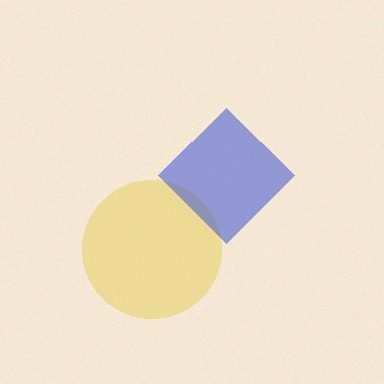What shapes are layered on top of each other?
The layered shapes are: a yellow circle, a blue diamond.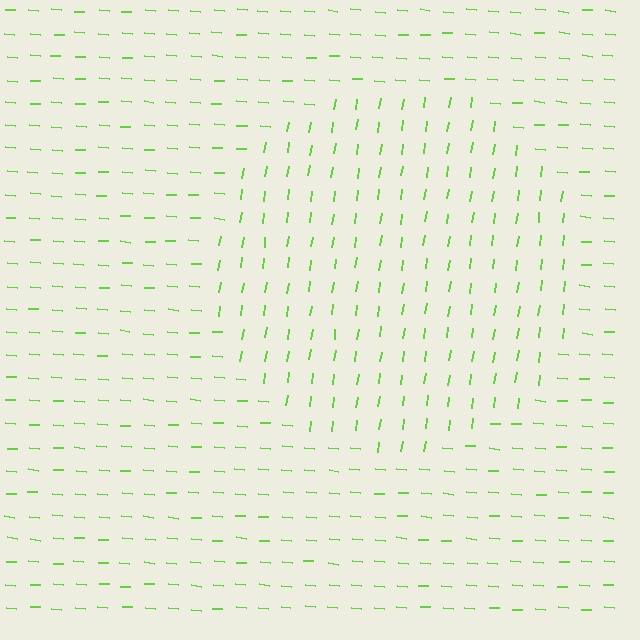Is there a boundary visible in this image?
Yes, there is a texture boundary formed by a change in line orientation.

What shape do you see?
I see a circle.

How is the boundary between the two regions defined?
The boundary is defined purely by a change in line orientation (approximately 87 degrees difference). All lines are the same color and thickness.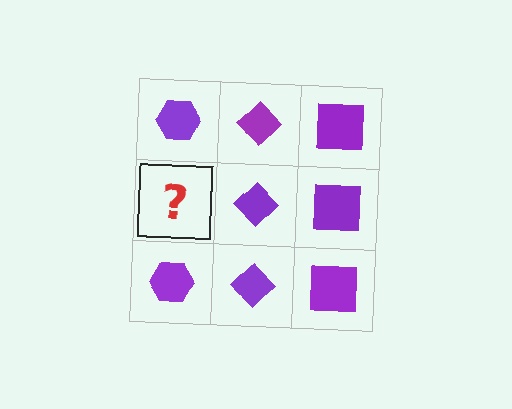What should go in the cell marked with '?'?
The missing cell should contain a purple hexagon.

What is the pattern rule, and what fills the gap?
The rule is that each column has a consistent shape. The gap should be filled with a purple hexagon.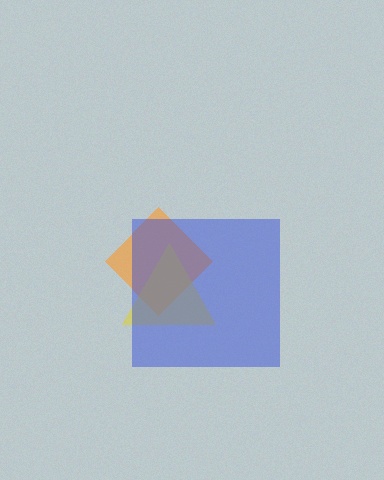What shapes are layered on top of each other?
The layered shapes are: an orange diamond, a yellow triangle, a blue square.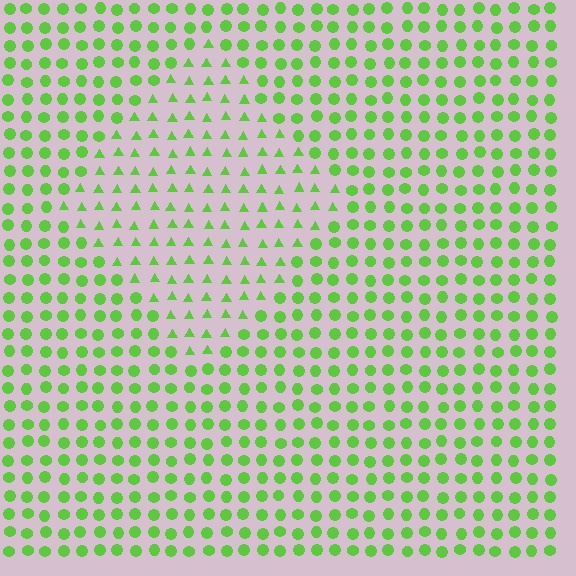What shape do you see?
I see a diamond.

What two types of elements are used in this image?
The image uses triangles inside the diamond region and circles outside it.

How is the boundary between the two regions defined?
The boundary is defined by a change in element shape: triangles inside vs. circles outside. All elements share the same color and spacing.